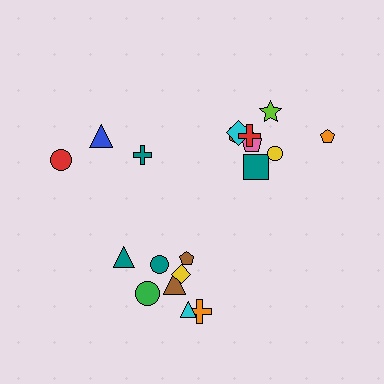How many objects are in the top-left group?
There are 3 objects.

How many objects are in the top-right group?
There are 8 objects.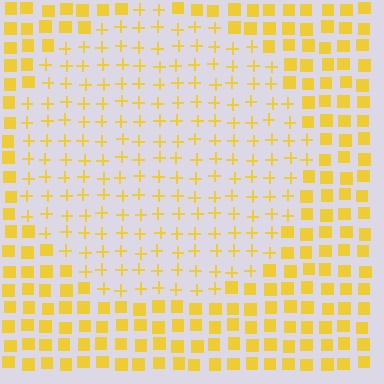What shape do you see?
I see a circle.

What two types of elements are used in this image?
The image uses plus signs inside the circle region and squares outside it.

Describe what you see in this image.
The image is filled with small yellow elements arranged in a uniform grid. A circle-shaped region contains plus signs, while the surrounding area contains squares. The boundary is defined purely by the change in element shape.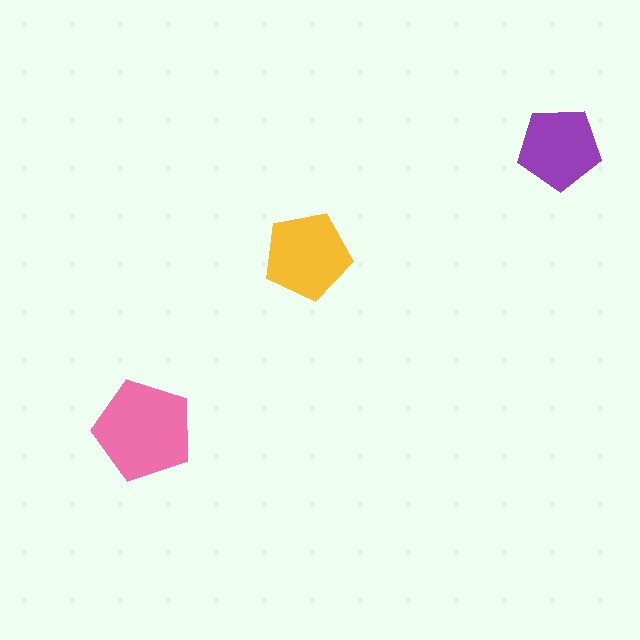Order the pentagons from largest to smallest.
the pink one, the yellow one, the purple one.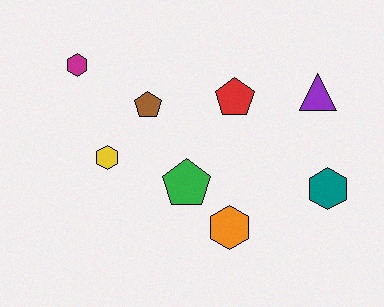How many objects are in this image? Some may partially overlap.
There are 8 objects.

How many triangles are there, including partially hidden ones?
There is 1 triangle.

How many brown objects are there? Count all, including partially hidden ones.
There is 1 brown object.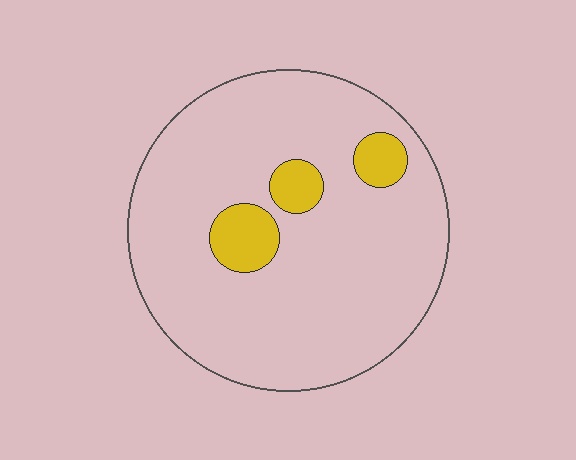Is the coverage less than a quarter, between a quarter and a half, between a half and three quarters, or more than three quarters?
Less than a quarter.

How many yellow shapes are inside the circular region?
3.